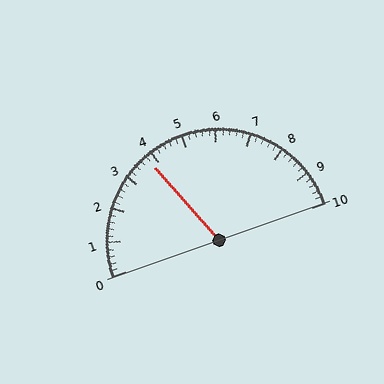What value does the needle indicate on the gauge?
The needle indicates approximately 3.8.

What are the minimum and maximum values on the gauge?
The gauge ranges from 0 to 10.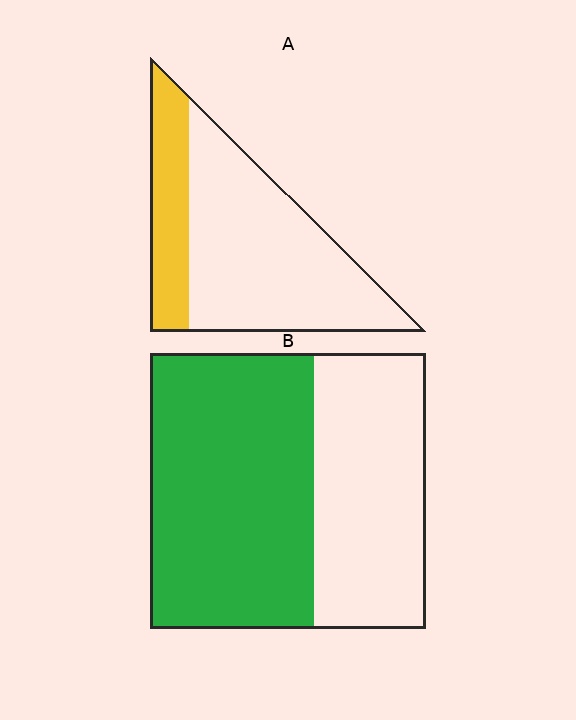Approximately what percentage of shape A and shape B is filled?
A is approximately 25% and B is approximately 60%.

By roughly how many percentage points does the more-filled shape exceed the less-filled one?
By roughly 35 percentage points (B over A).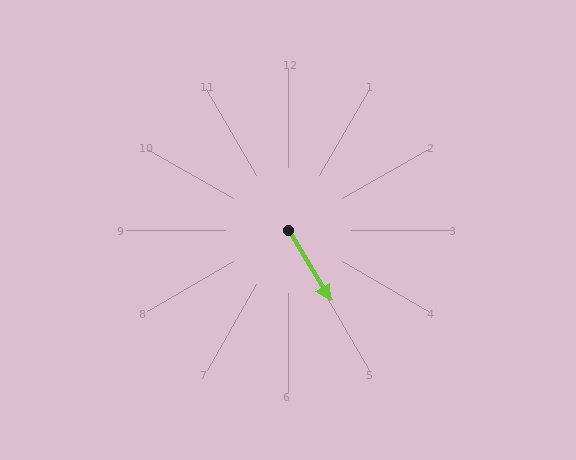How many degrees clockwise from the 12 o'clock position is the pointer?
Approximately 149 degrees.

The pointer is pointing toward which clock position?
Roughly 5 o'clock.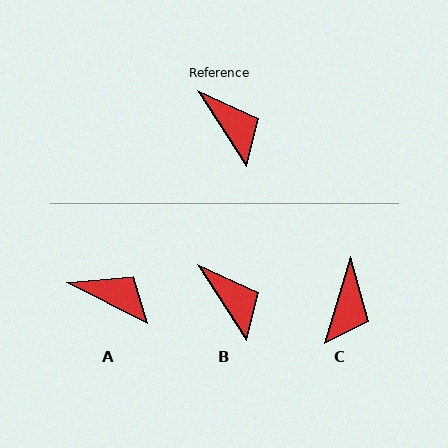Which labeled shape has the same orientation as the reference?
B.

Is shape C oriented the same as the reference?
No, it is off by about 49 degrees.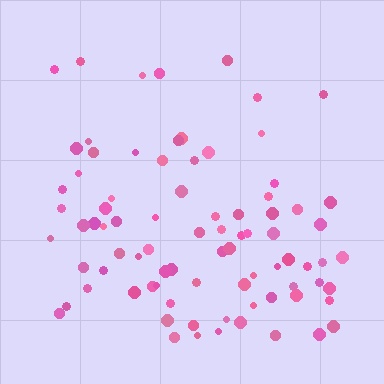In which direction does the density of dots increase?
From top to bottom, with the bottom side densest.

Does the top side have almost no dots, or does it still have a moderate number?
Still a moderate number, just noticeably fewer than the bottom.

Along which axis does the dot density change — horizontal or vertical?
Vertical.